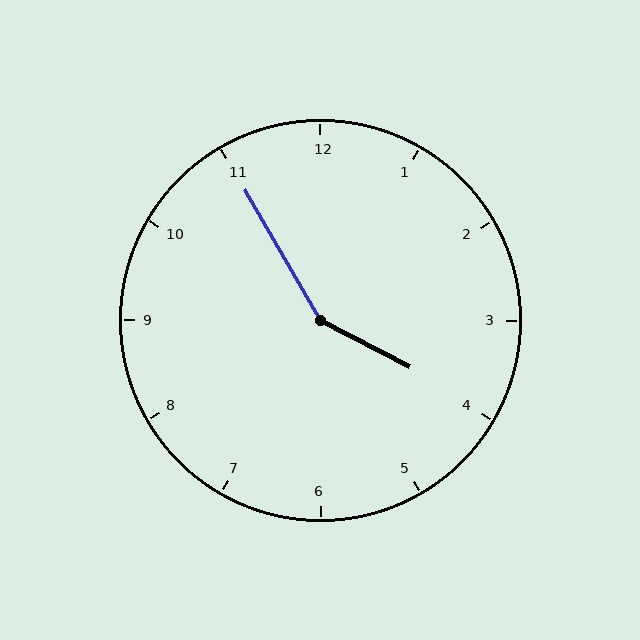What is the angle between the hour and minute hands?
Approximately 148 degrees.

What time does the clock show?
3:55.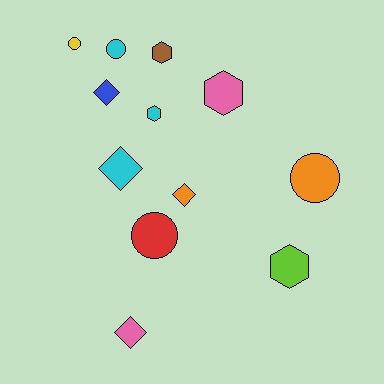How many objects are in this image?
There are 12 objects.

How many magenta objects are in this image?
There are no magenta objects.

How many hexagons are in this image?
There are 4 hexagons.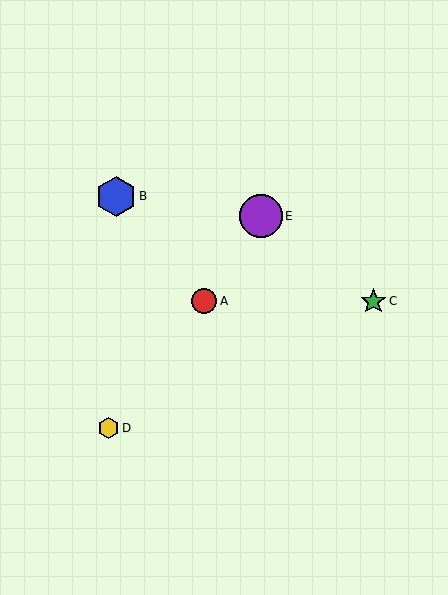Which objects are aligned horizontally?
Objects A, C are aligned horizontally.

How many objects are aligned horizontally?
2 objects (A, C) are aligned horizontally.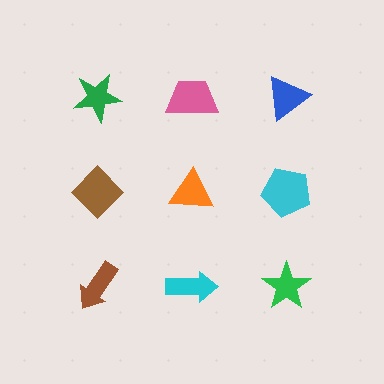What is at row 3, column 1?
A brown arrow.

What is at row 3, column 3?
A green star.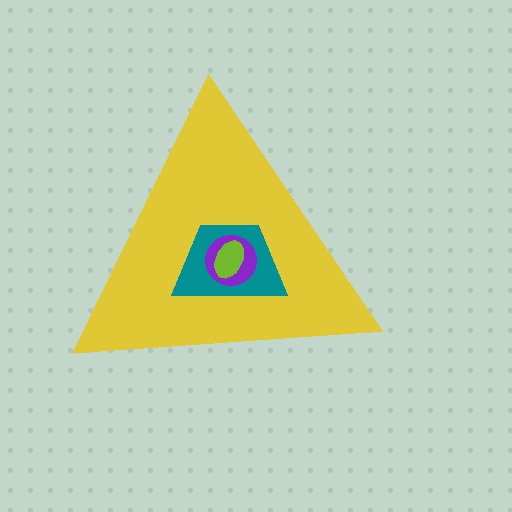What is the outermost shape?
The yellow triangle.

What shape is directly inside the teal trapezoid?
The purple circle.